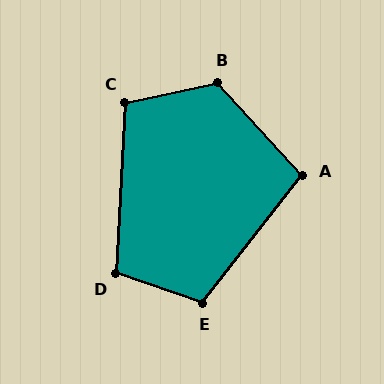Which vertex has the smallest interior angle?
A, at approximately 99 degrees.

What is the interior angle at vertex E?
Approximately 109 degrees (obtuse).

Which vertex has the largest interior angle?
B, at approximately 121 degrees.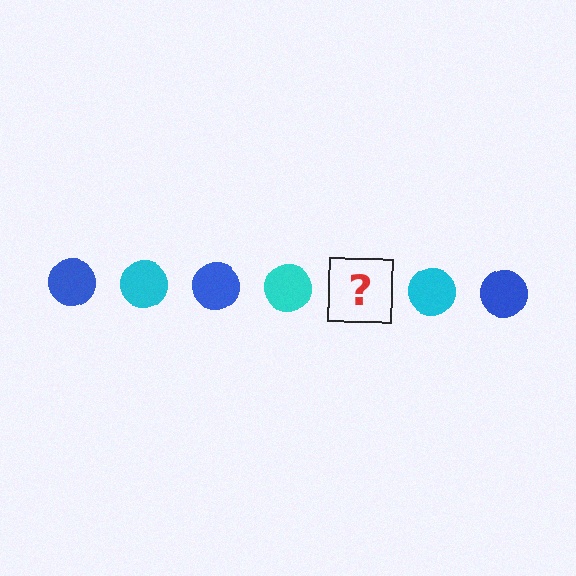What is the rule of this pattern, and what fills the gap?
The rule is that the pattern cycles through blue, cyan circles. The gap should be filled with a blue circle.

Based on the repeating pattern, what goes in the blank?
The blank should be a blue circle.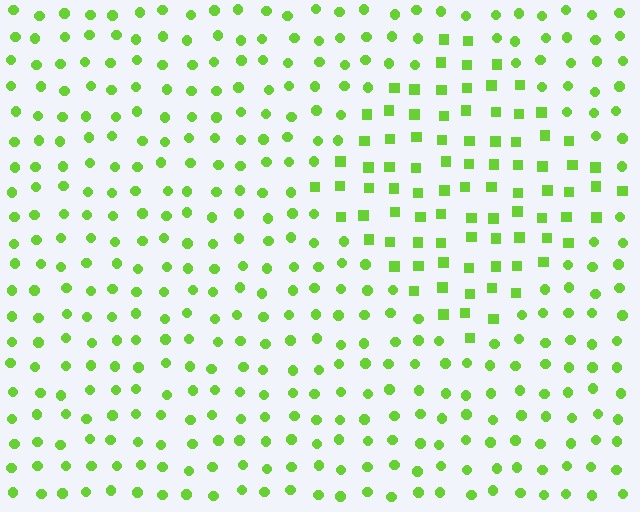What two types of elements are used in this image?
The image uses squares inside the diamond region and circles outside it.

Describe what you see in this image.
The image is filled with small lime elements arranged in a uniform grid. A diamond-shaped region contains squares, while the surrounding area contains circles. The boundary is defined purely by the change in element shape.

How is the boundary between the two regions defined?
The boundary is defined by a change in element shape: squares inside vs. circles outside. All elements share the same color and spacing.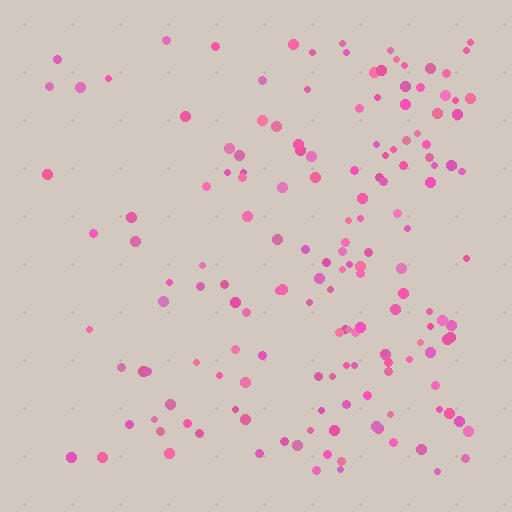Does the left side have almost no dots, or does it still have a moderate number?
Still a moderate number, just noticeably fewer than the right.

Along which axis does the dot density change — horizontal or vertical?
Horizontal.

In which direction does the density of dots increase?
From left to right, with the right side densest.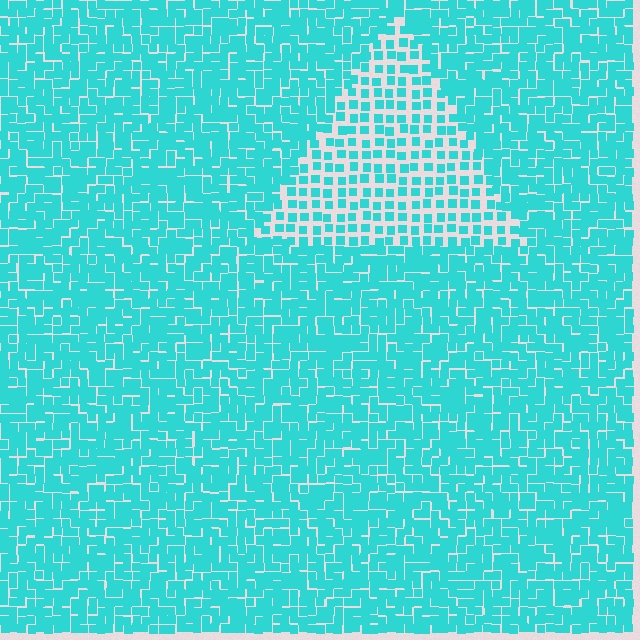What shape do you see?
I see a triangle.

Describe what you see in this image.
The image contains small cyan elements arranged at two different densities. A triangle-shaped region is visible where the elements are less densely packed than the surrounding area.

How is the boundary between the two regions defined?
The boundary is defined by a change in element density (approximately 2.0x ratio). All elements are the same color, size, and shape.